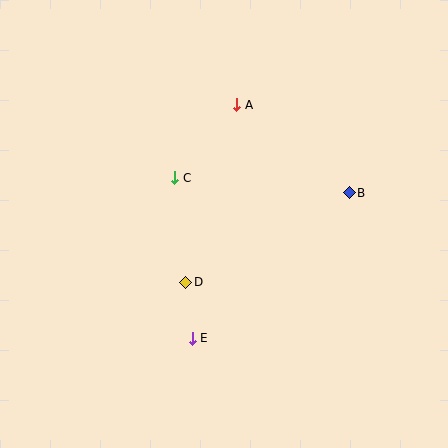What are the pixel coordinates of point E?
Point E is at (192, 338).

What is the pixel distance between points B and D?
The distance between B and D is 186 pixels.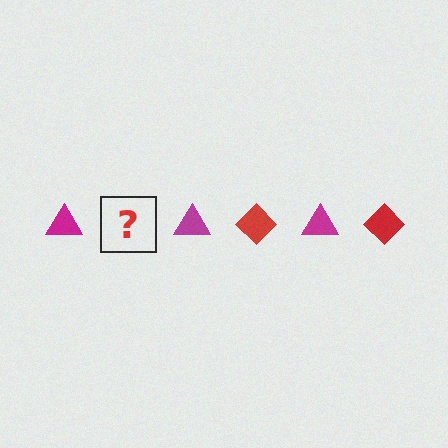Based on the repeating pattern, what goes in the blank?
The blank should be a red diamond.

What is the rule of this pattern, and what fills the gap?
The rule is that the pattern alternates between magenta triangle and red diamond. The gap should be filled with a red diamond.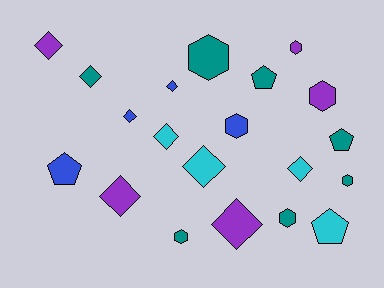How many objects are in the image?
There are 20 objects.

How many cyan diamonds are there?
There are 3 cyan diamonds.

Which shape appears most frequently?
Diamond, with 9 objects.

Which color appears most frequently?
Teal, with 7 objects.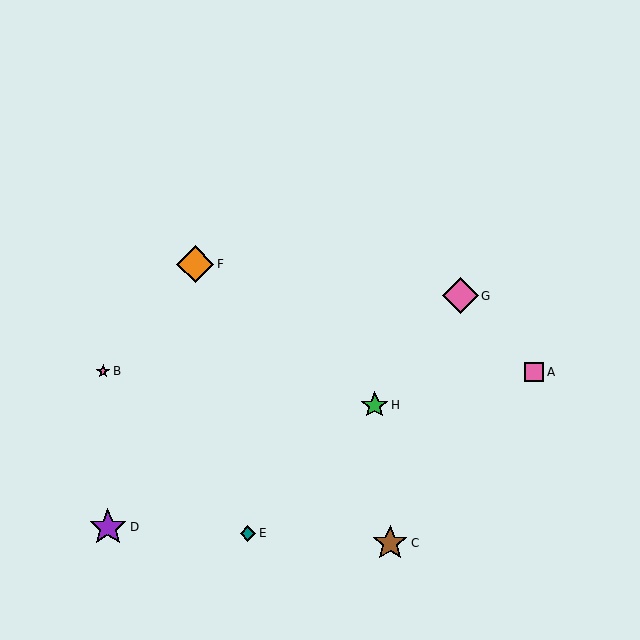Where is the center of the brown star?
The center of the brown star is at (390, 543).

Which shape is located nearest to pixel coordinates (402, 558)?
The brown star (labeled C) at (390, 543) is nearest to that location.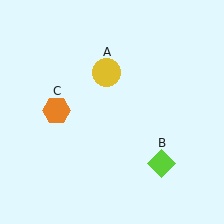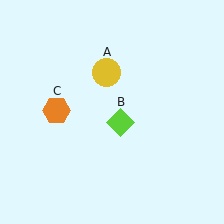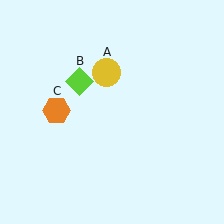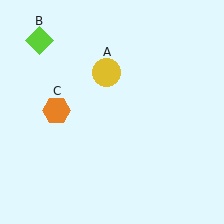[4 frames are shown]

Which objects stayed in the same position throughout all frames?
Yellow circle (object A) and orange hexagon (object C) remained stationary.